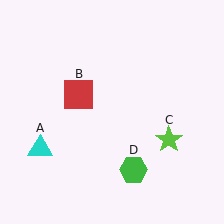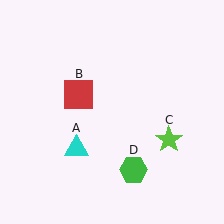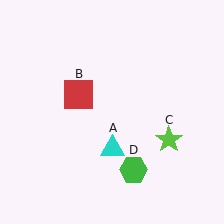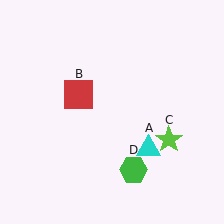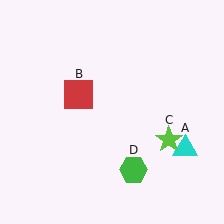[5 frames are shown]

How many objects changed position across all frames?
1 object changed position: cyan triangle (object A).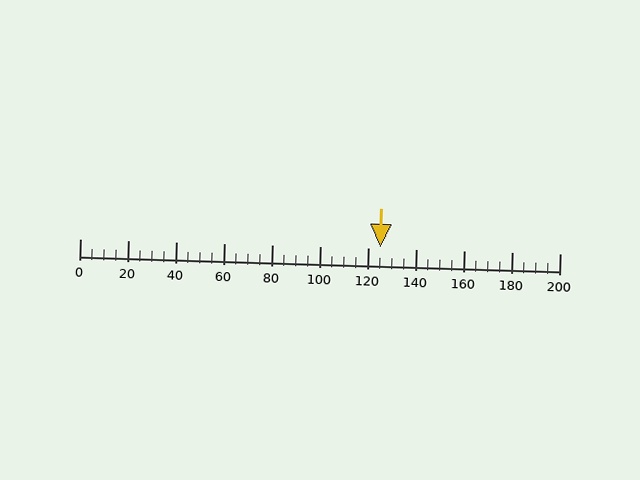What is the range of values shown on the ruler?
The ruler shows values from 0 to 200.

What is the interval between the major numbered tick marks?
The major tick marks are spaced 20 units apart.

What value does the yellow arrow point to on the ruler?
The yellow arrow points to approximately 125.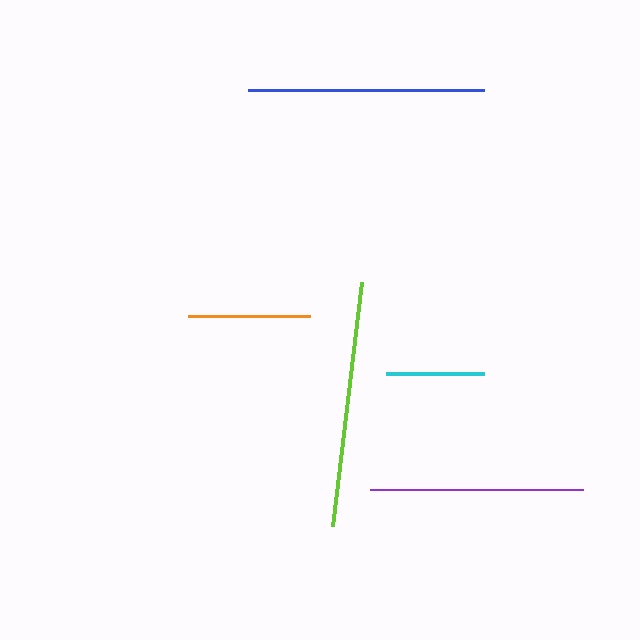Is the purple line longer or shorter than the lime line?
The lime line is longer than the purple line.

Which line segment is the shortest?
The cyan line is the shortest at approximately 98 pixels.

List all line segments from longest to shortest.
From longest to shortest: lime, blue, purple, orange, cyan.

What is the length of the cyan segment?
The cyan segment is approximately 98 pixels long.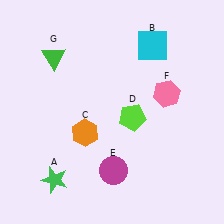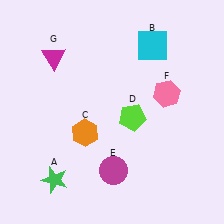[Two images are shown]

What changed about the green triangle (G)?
In Image 1, G is green. In Image 2, it changed to magenta.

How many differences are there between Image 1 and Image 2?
There is 1 difference between the two images.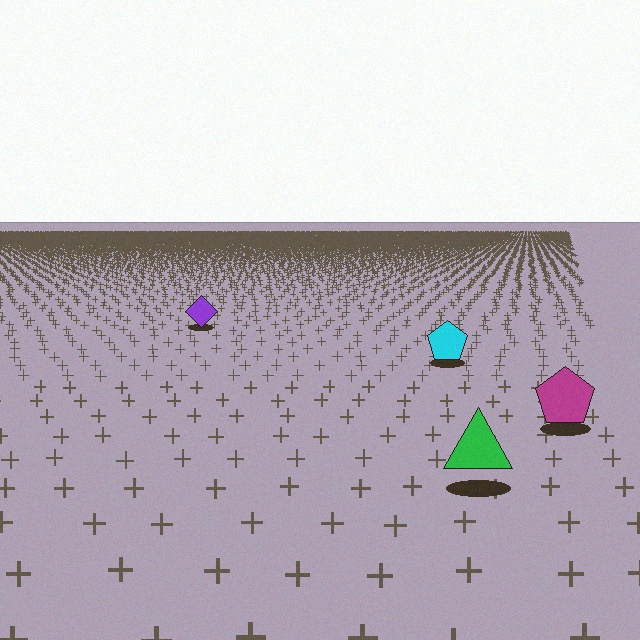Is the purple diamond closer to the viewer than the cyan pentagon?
No. The cyan pentagon is closer — you can tell from the texture gradient: the ground texture is coarser near it.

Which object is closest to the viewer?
The green triangle is closest. The texture marks near it are larger and more spread out.